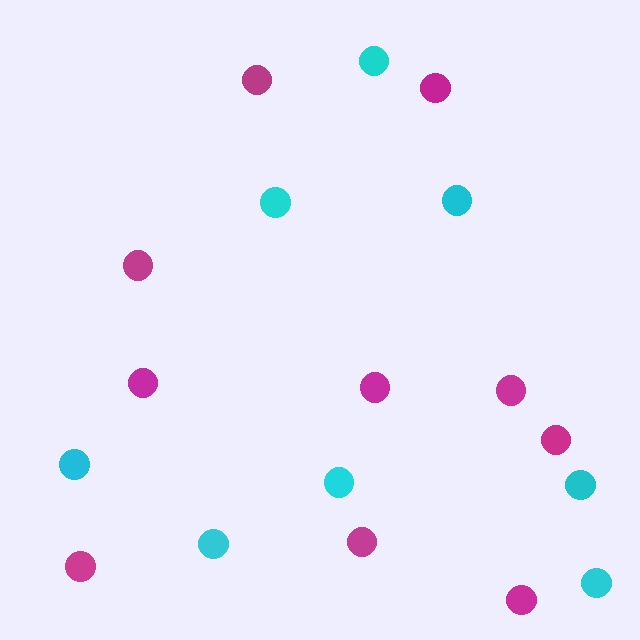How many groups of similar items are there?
There are 2 groups: one group of cyan circles (8) and one group of magenta circles (10).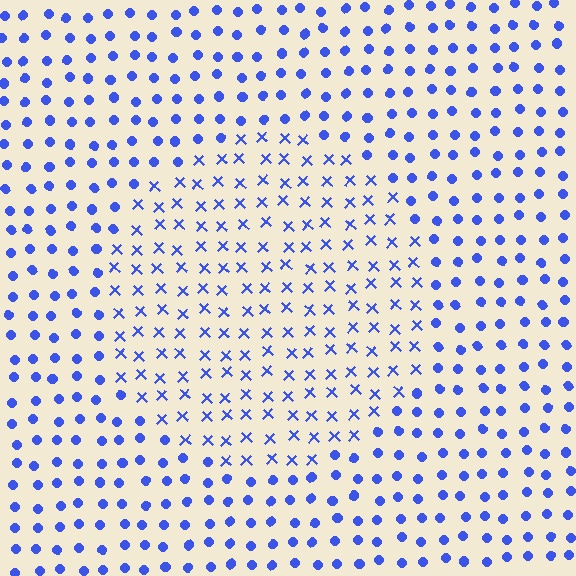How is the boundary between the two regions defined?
The boundary is defined by a change in element shape: X marks inside vs. circles outside. All elements share the same color and spacing.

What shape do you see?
I see a circle.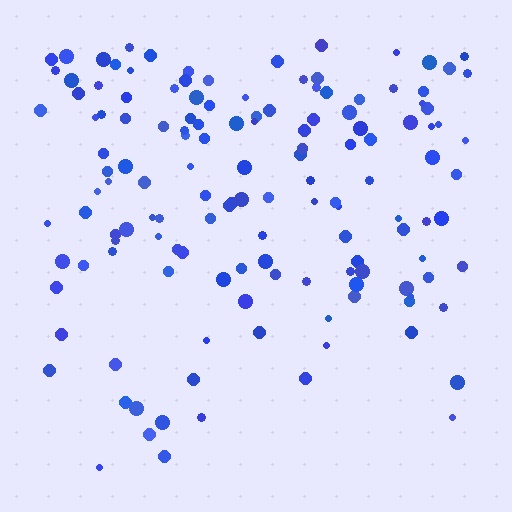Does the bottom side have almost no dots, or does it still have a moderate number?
Still a moderate number, just noticeably fewer than the top.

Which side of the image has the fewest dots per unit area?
The bottom.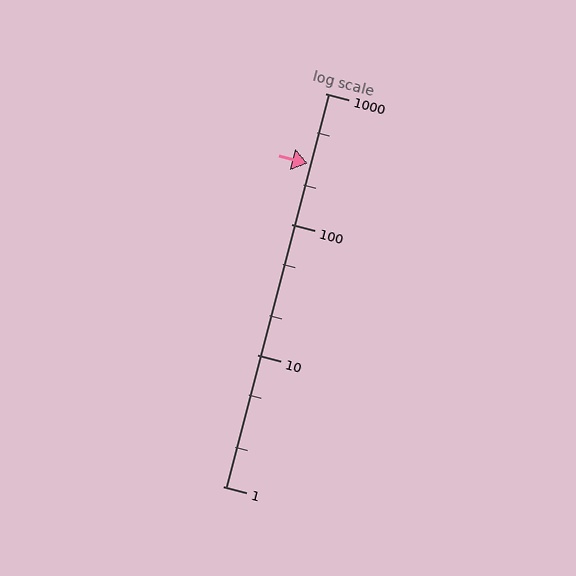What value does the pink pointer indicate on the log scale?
The pointer indicates approximately 290.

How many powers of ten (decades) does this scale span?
The scale spans 3 decades, from 1 to 1000.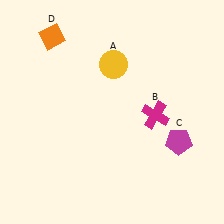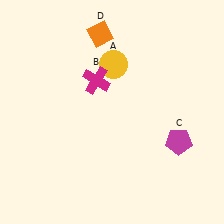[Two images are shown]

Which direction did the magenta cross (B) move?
The magenta cross (B) moved left.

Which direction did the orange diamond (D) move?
The orange diamond (D) moved right.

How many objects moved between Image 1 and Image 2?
2 objects moved between the two images.